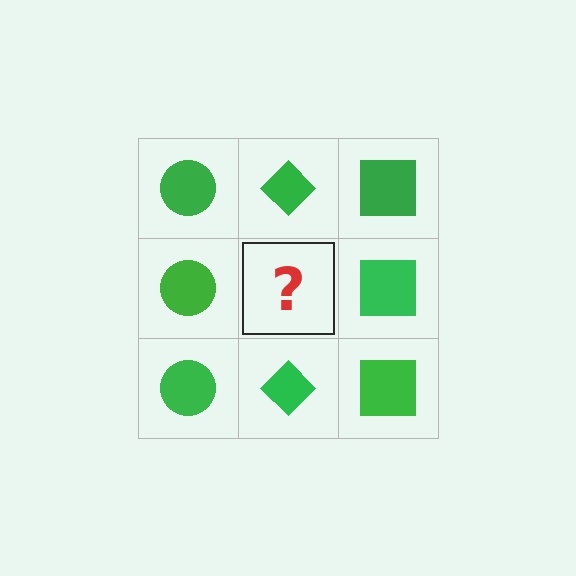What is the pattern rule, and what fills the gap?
The rule is that each column has a consistent shape. The gap should be filled with a green diamond.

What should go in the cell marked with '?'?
The missing cell should contain a green diamond.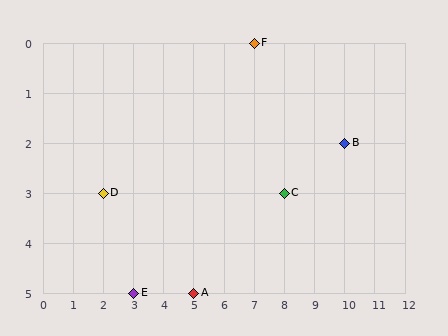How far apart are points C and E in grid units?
Points C and E are 5 columns and 2 rows apart (about 5.4 grid units diagonally).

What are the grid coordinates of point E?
Point E is at grid coordinates (3, 5).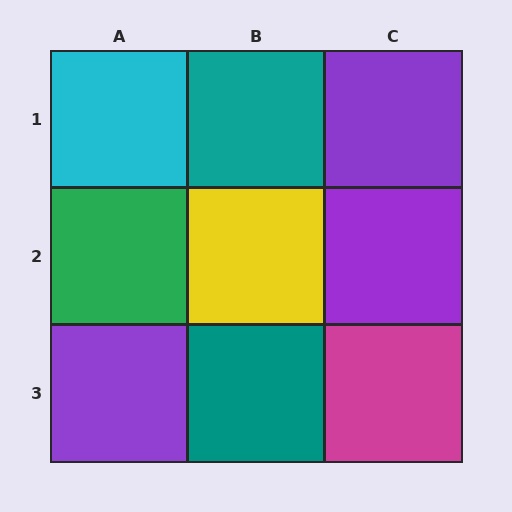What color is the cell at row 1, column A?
Cyan.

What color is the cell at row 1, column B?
Teal.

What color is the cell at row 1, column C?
Purple.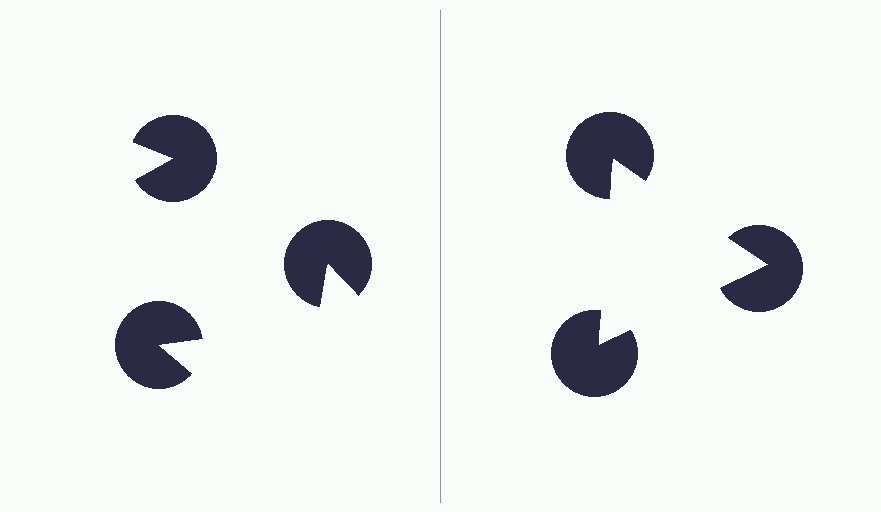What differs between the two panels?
The pac-man discs are positioned identically on both sides; only the wedge orientations differ. On the right they align to a triangle; on the left they are misaligned.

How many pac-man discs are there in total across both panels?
6 — 3 on each side.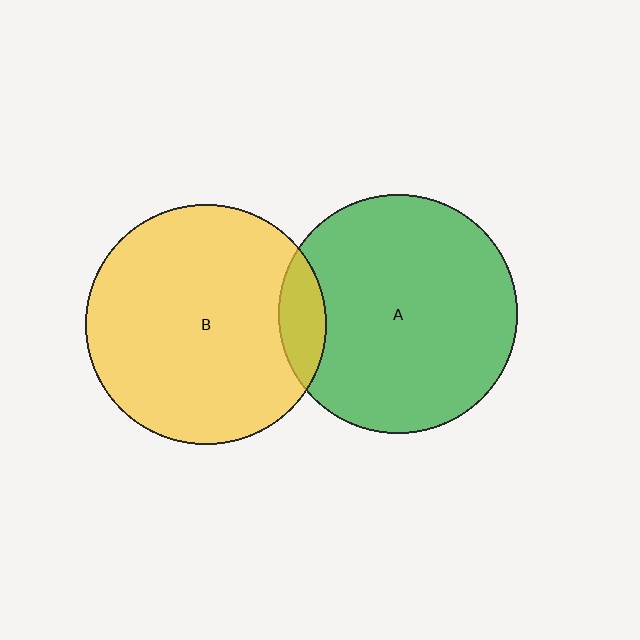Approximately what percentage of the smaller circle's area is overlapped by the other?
Approximately 10%.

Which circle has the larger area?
Circle B (yellow).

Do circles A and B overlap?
Yes.